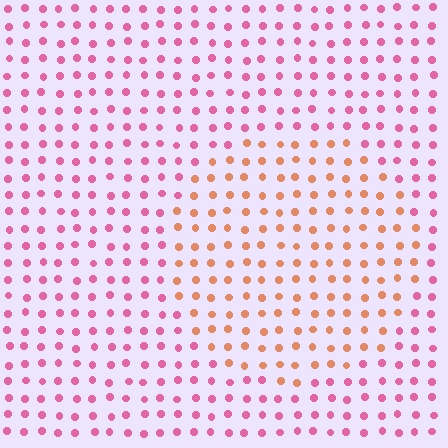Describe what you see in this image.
The image is filled with small pink elements in a uniform arrangement. A circle-shaped region is visible where the elements are tinted to a slightly different hue, forming a subtle color boundary.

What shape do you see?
I see a circle.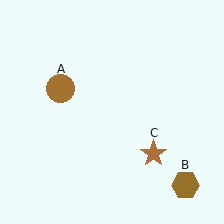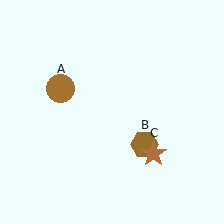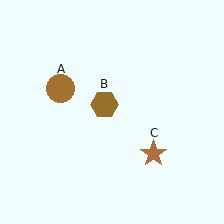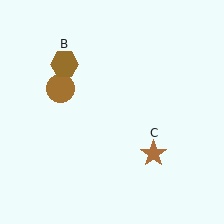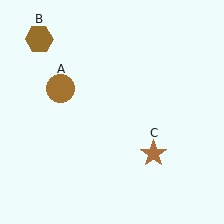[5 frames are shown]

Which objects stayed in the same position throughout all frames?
Brown circle (object A) and brown star (object C) remained stationary.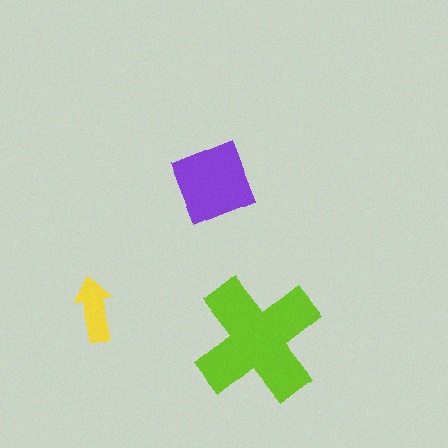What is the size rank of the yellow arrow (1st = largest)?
3rd.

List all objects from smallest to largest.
The yellow arrow, the purple square, the lime cross.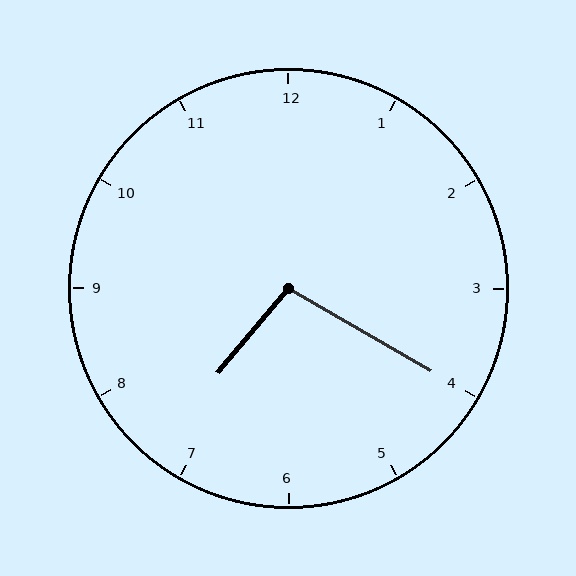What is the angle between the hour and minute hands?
Approximately 100 degrees.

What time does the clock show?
7:20.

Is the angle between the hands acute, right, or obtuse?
It is obtuse.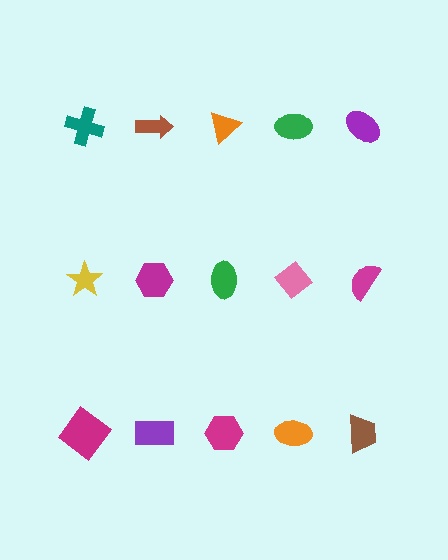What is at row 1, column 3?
An orange triangle.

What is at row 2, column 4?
A pink diamond.